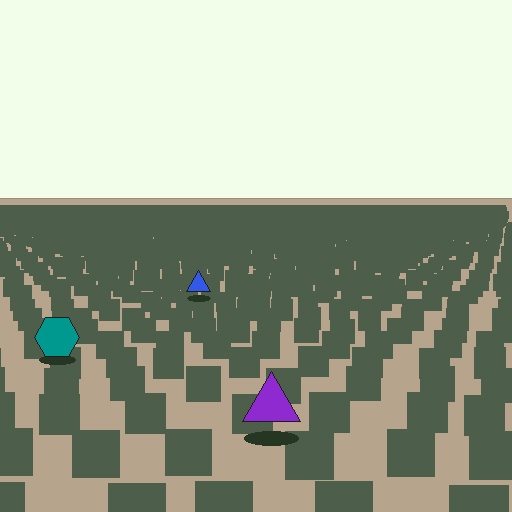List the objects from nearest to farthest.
From nearest to farthest: the purple triangle, the teal hexagon, the blue triangle.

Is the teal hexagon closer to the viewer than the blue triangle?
Yes. The teal hexagon is closer — you can tell from the texture gradient: the ground texture is coarser near it.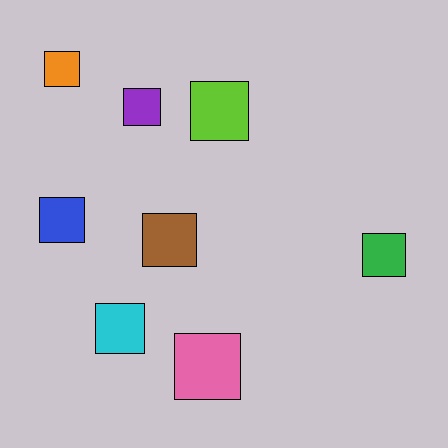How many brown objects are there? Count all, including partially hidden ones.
There is 1 brown object.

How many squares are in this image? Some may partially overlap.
There are 8 squares.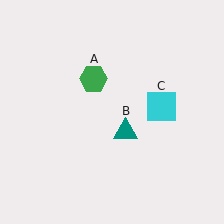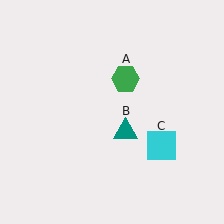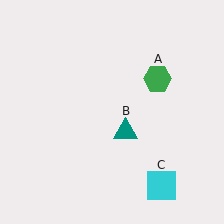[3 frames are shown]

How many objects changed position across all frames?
2 objects changed position: green hexagon (object A), cyan square (object C).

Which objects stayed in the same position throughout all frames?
Teal triangle (object B) remained stationary.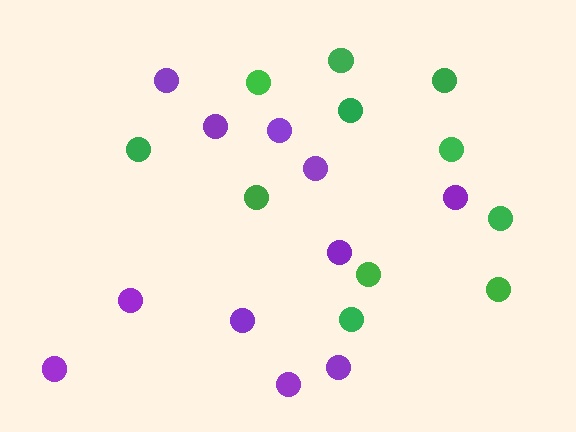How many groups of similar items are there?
There are 2 groups: one group of purple circles (11) and one group of green circles (11).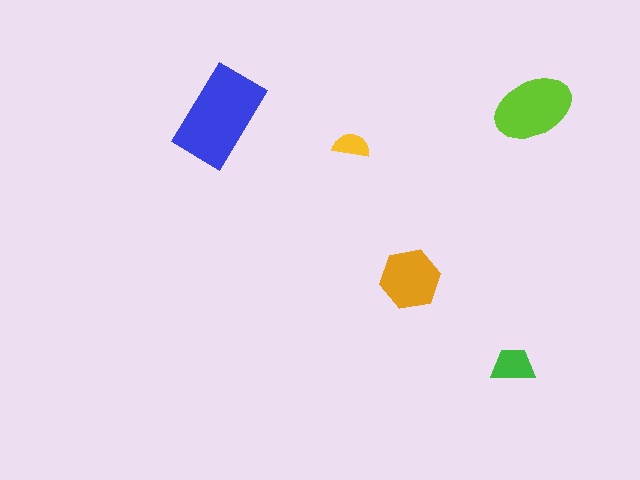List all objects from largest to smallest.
The blue rectangle, the lime ellipse, the orange hexagon, the green trapezoid, the yellow semicircle.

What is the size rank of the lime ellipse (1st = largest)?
2nd.